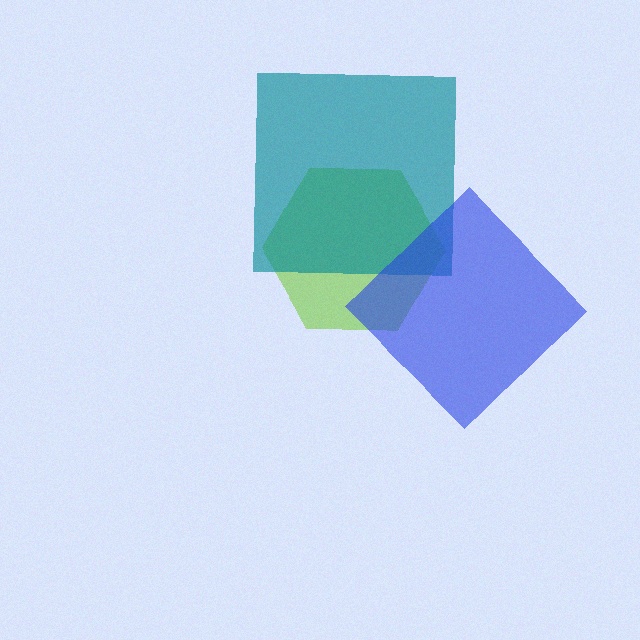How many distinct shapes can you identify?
There are 3 distinct shapes: a lime hexagon, a teal square, a blue diamond.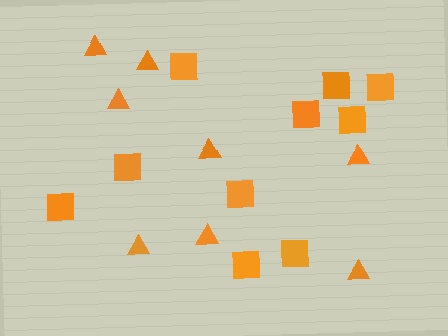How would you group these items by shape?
There are 2 groups: one group of triangles (8) and one group of squares (10).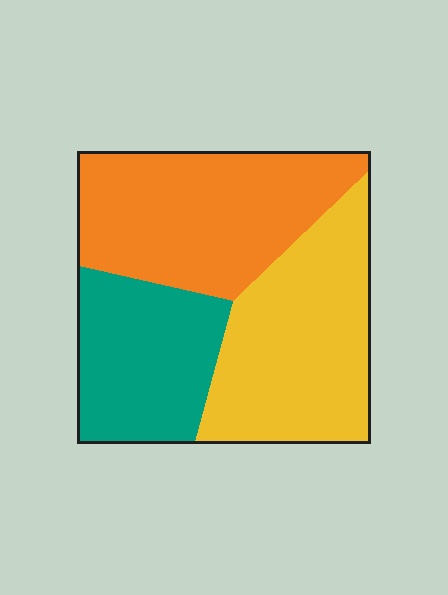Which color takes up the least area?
Teal, at roughly 25%.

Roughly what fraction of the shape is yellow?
Yellow covers around 35% of the shape.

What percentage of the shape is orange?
Orange covers about 35% of the shape.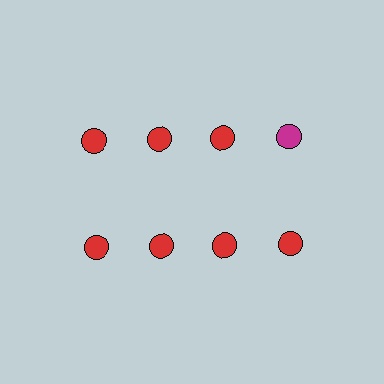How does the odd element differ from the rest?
It has a different color: magenta instead of red.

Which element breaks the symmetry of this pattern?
The magenta circle in the top row, second from right column breaks the symmetry. All other shapes are red circles.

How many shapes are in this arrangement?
There are 8 shapes arranged in a grid pattern.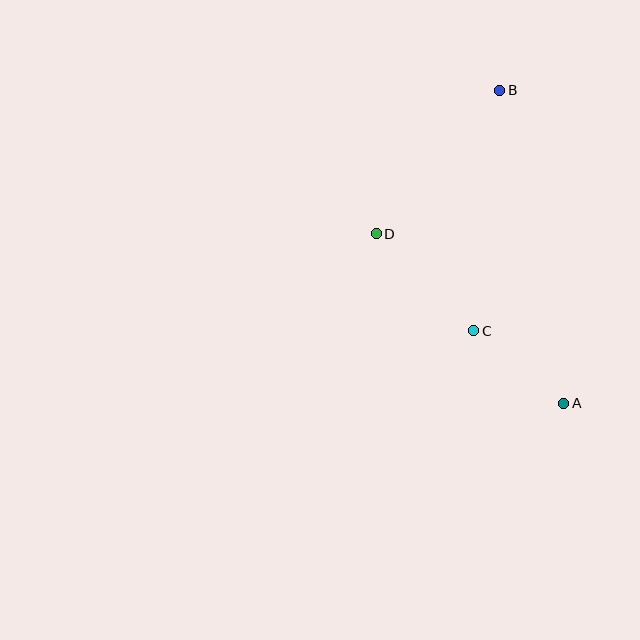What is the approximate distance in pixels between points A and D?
The distance between A and D is approximately 253 pixels.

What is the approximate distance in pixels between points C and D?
The distance between C and D is approximately 138 pixels.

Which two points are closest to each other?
Points A and C are closest to each other.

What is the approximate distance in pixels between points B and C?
The distance between B and C is approximately 242 pixels.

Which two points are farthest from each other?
Points A and B are farthest from each other.